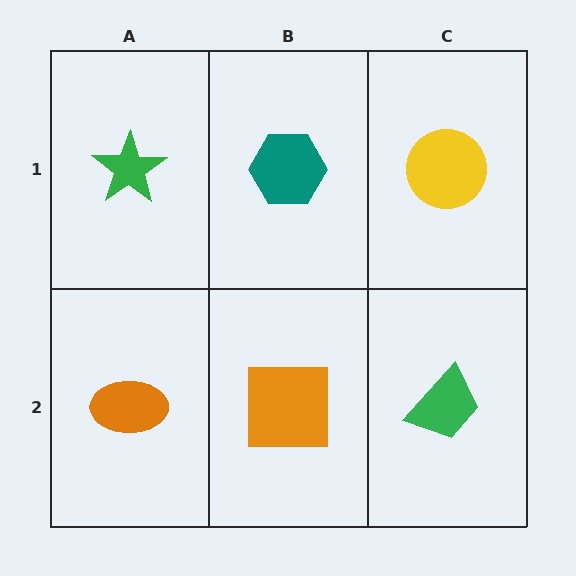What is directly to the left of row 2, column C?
An orange square.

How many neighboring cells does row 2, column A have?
2.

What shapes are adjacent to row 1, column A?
An orange ellipse (row 2, column A), a teal hexagon (row 1, column B).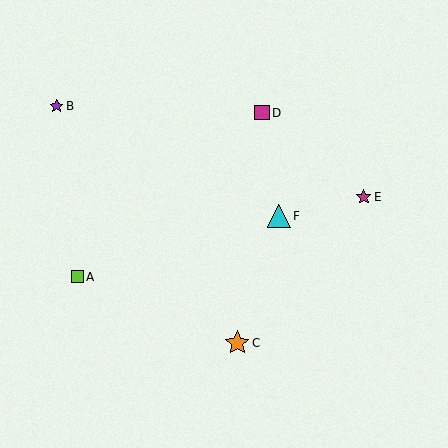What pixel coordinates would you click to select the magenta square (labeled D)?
Click at (262, 113) to select the magenta square D.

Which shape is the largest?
The orange star (labeled C) is the largest.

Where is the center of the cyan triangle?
The center of the cyan triangle is at (279, 216).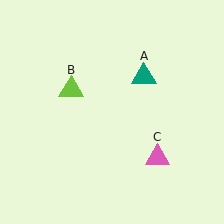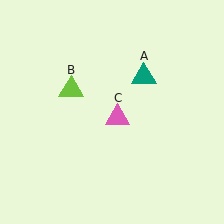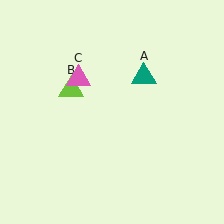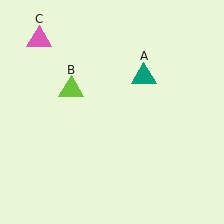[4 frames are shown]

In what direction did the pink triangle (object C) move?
The pink triangle (object C) moved up and to the left.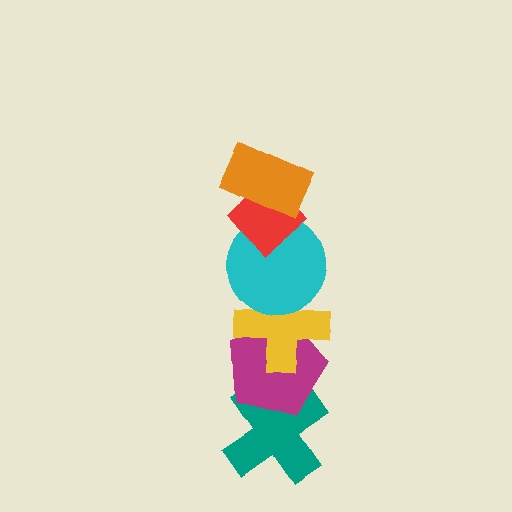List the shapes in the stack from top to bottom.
From top to bottom: the orange rectangle, the red diamond, the cyan circle, the yellow cross, the magenta pentagon, the teal cross.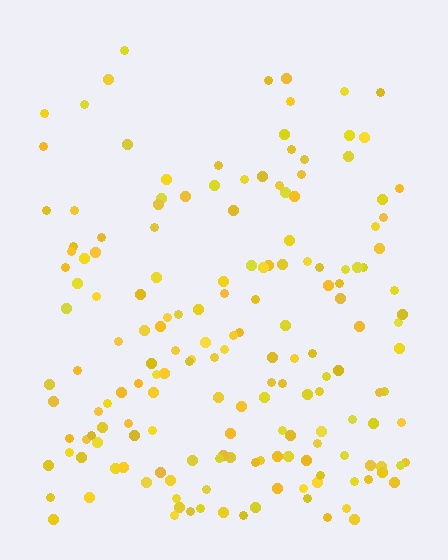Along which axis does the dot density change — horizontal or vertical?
Vertical.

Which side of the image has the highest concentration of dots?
The bottom.